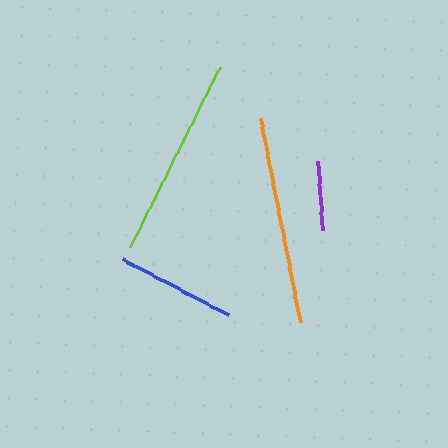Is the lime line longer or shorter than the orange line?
The orange line is longer than the lime line.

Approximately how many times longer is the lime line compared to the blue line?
The lime line is approximately 1.7 times the length of the blue line.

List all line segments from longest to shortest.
From longest to shortest: orange, lime, blue, purple.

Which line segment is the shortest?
The purple line is the shortest at approximately 68 pixels.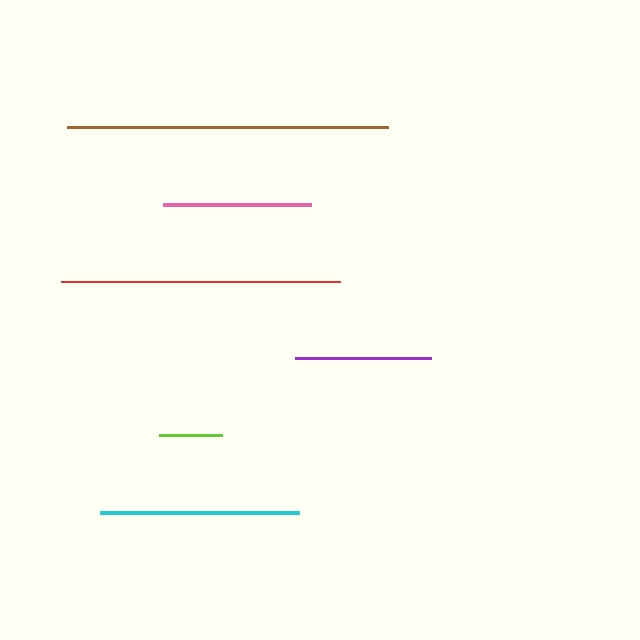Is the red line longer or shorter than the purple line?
The red line is longer than the purple line.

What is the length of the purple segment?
The purple segment is approximately 136 pixels long.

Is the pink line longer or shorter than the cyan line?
The cyan line is longer than the pink line.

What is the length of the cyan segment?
The cyan segment is approximately 198 pixels long.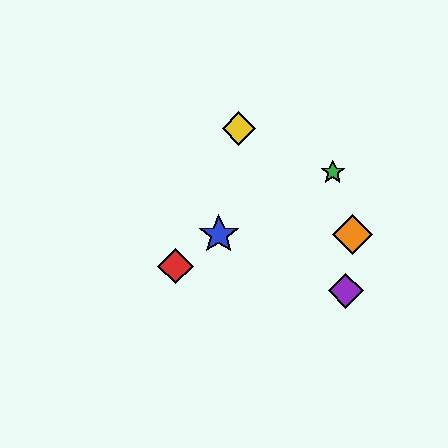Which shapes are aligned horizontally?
The blue star, the orange diamond are aligned horizontally.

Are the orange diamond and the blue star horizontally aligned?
Yes, both are at y≈235.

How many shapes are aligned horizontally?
2 shapes (the blue star, the orange diamond) are aligned horizontally.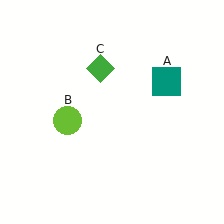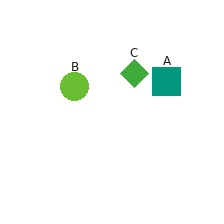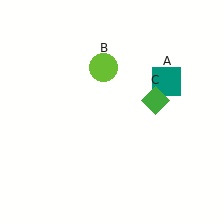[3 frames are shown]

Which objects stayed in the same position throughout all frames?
Teal square (object A) remained stationary.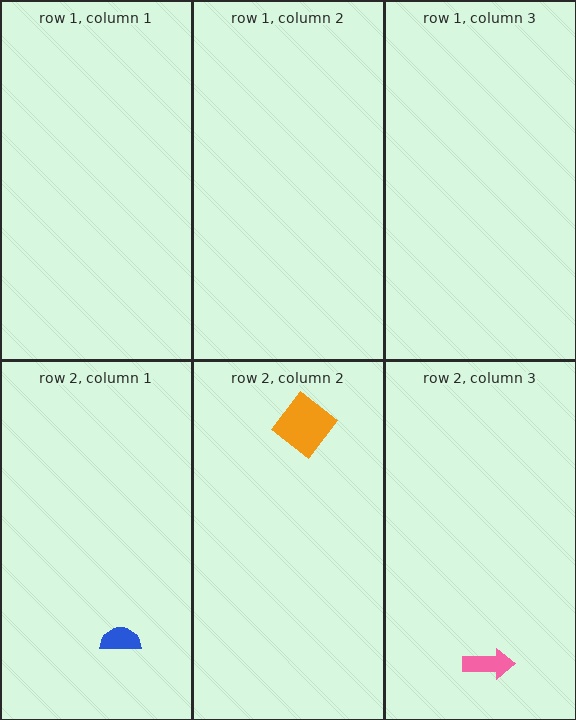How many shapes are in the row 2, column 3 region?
1.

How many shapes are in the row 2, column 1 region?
1.